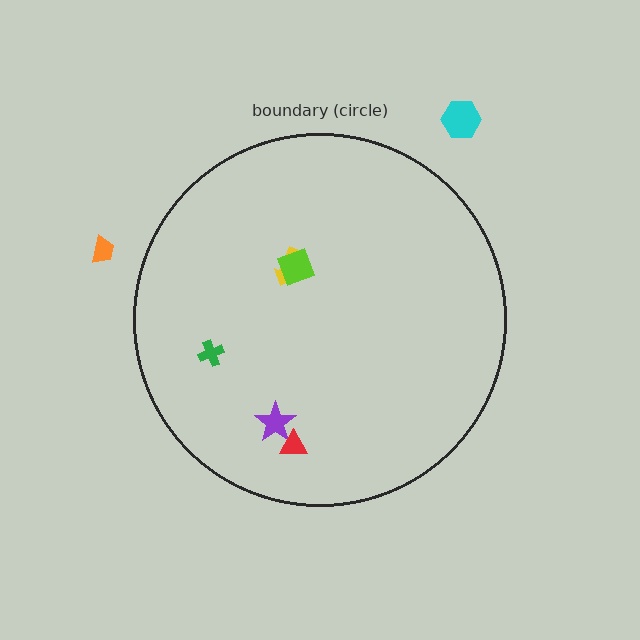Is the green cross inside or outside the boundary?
Inside.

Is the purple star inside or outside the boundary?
Inside.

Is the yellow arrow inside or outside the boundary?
Inside.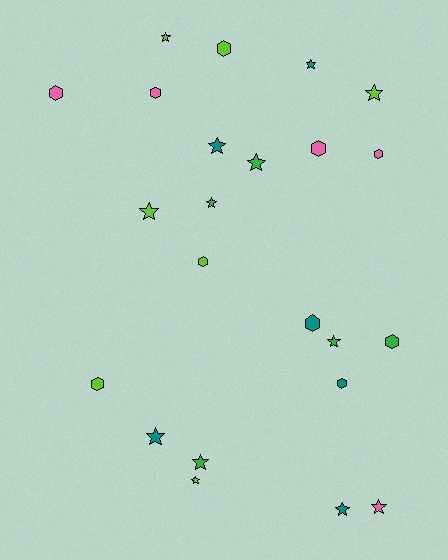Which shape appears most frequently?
Star, with 13 objects.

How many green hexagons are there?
There is 1 green hexagon.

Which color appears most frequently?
Lime, with 7 objects.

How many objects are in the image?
There are 23 objects.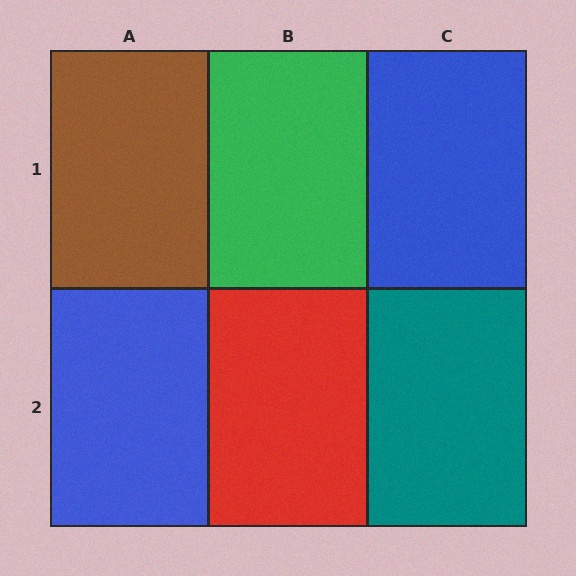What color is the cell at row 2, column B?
Red.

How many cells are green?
1 cell is green.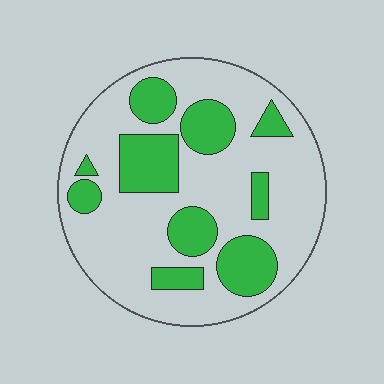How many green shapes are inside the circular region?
10.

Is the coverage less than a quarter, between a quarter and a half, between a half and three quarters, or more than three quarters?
Between a quarter and a half.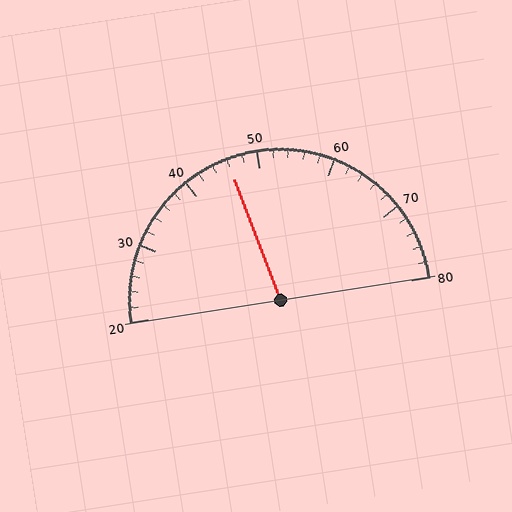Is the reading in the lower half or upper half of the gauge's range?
The reading is in the lower half of the range (20 to 80).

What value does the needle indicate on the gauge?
The needle indicates approximately 46.